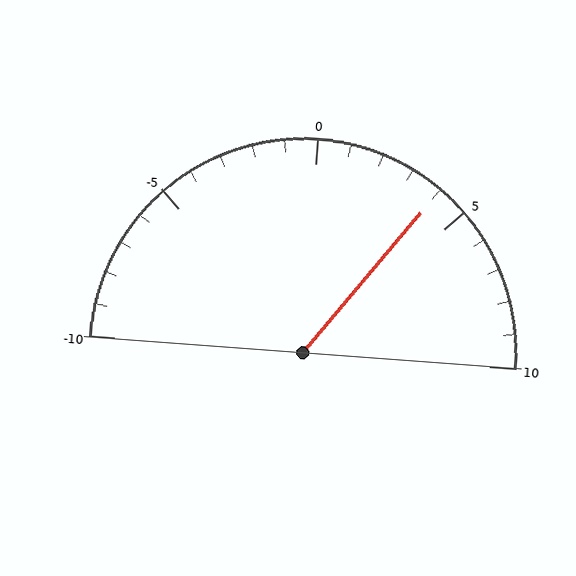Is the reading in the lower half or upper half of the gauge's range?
The reading is in the upper half of the range (-10 to 10).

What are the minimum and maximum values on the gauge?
The gauge ranges from -10 to 10.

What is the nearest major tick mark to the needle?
The nearest major tick mark is 5.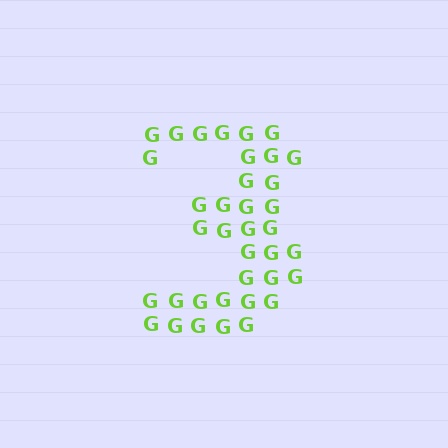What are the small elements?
The small elements are letter G's.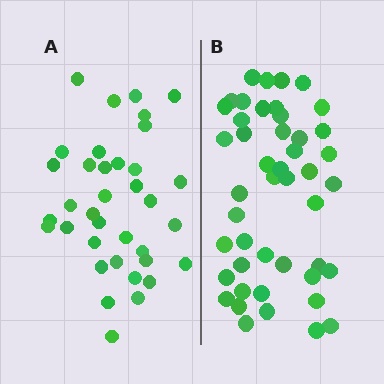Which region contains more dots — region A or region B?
Region B (the right region) has more dots.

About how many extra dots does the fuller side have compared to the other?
Region B has roughly 10 or so more dots than region A.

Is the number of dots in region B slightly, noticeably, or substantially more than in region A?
Region B has noticeably more, but not dramatically so. The ratio is roughly 1.3 to 1.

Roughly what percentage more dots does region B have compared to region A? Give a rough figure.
About 30% more.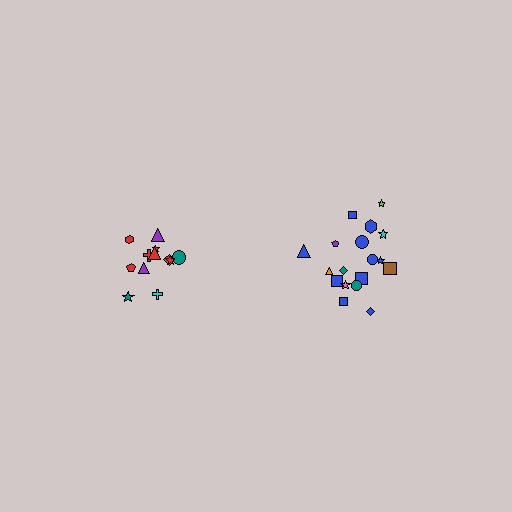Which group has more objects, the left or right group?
The right group.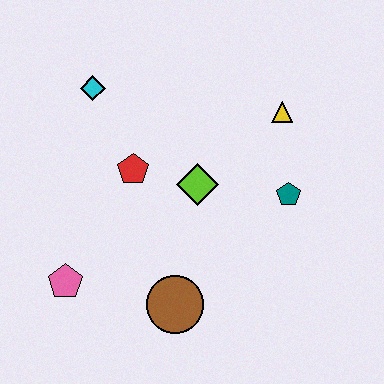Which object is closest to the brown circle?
The pink pentagon is closest to the brown circle.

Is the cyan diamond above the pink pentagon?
Yes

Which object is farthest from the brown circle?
The cyan diamond is farthest from the brown circle.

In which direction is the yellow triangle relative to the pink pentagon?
The yellow triangle is to the right of the pink pentagon.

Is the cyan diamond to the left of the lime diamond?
Yes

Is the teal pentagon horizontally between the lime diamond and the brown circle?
No